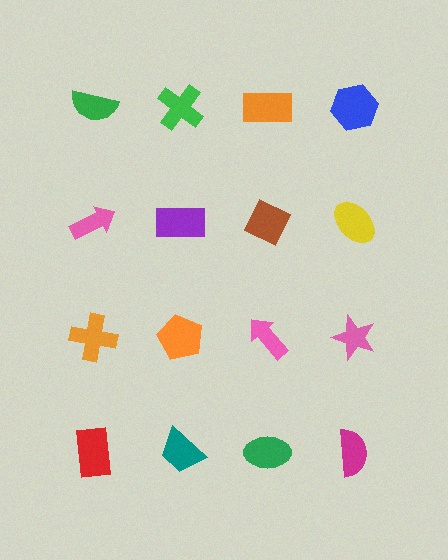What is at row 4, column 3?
A green ellipse.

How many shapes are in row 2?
4 shapes.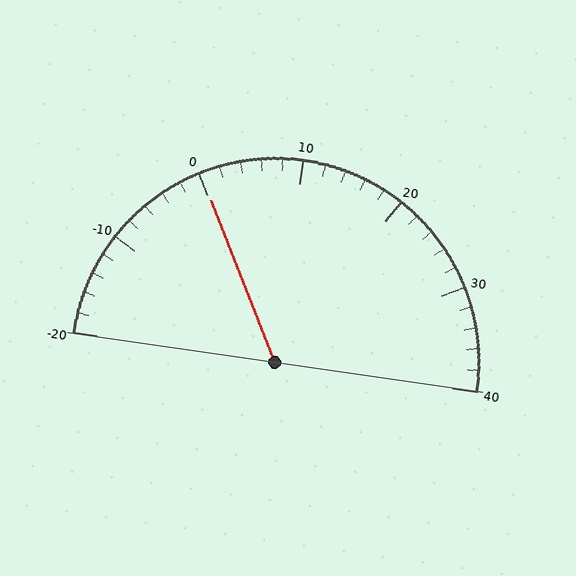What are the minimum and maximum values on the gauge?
The gauge ranges from -20 to 40.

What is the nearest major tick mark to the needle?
The nearest major tick mark is 0.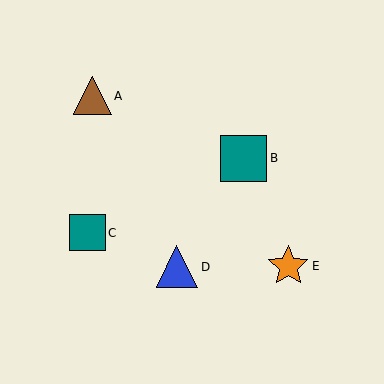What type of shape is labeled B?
Shape B is a teal square.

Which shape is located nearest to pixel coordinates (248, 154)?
The teal square (labeled B) at (244, 158) is nearest to that location.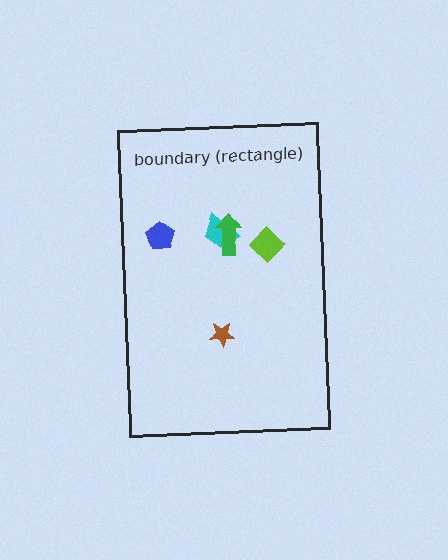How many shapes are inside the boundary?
5 inside, 0 outside.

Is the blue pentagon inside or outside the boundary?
Inside.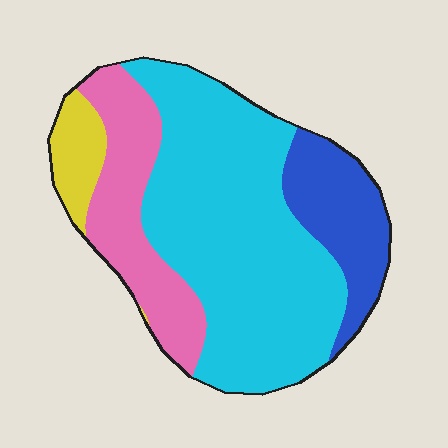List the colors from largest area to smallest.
From largest to smallest: cyan, pink, blue, yellow.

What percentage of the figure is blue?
Blue takes up about one sixth (1/6) of the figure.